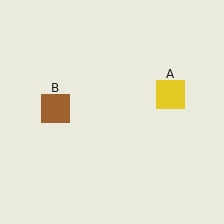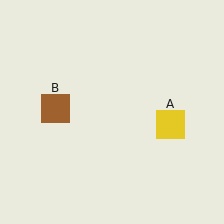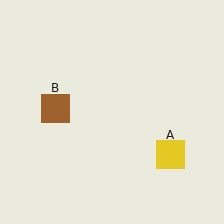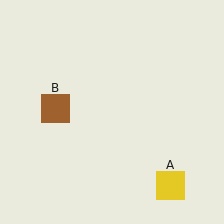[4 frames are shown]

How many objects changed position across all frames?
1 object changed position: yellow square (object A).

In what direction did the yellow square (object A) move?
The yellow square (object A) moved down.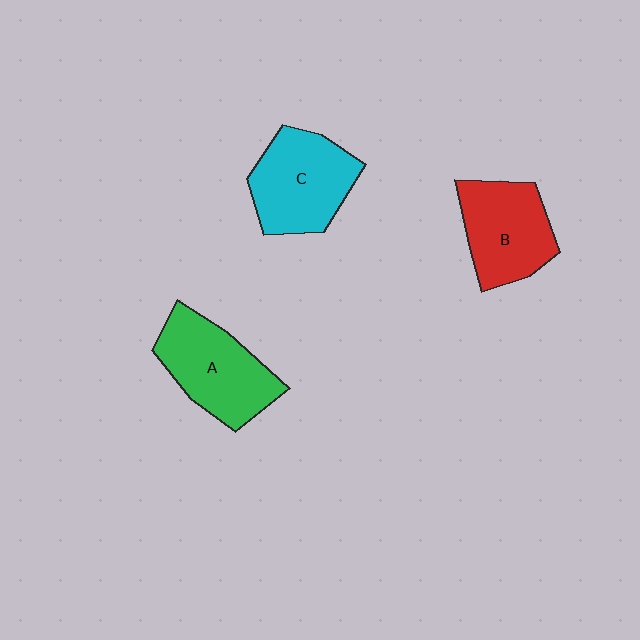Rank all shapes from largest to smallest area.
From largest to smallest: A (green), C (cyan), B (red).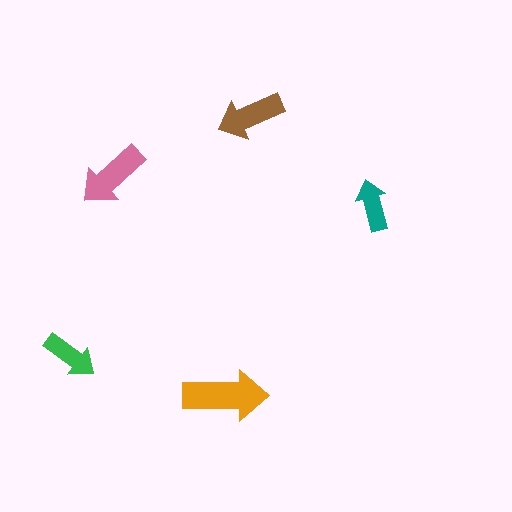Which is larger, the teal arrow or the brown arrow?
The brown one.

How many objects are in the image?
There are 5 objects in the image.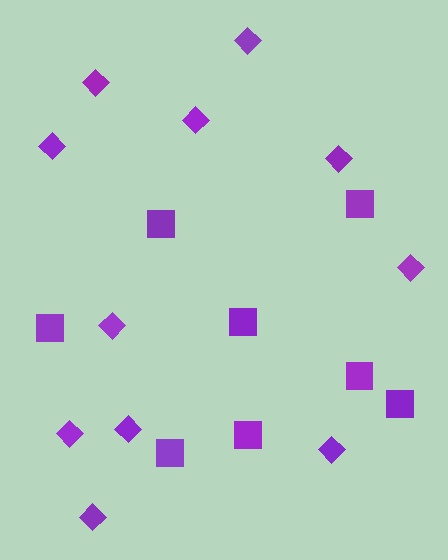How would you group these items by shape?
There are 2 groups: one group of diamonds (11) and one group of squares (8).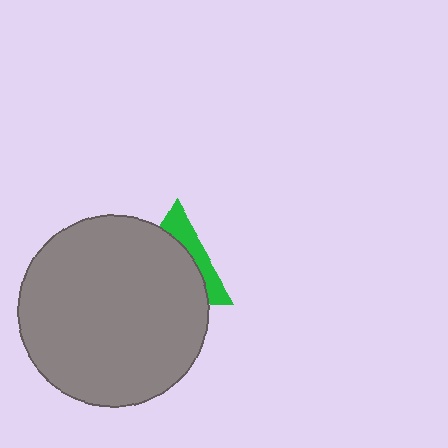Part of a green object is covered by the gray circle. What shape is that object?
It is a triangle.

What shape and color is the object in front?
The object in front is a gray circle.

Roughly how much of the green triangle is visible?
A small part of it is visible (roughly 31%).